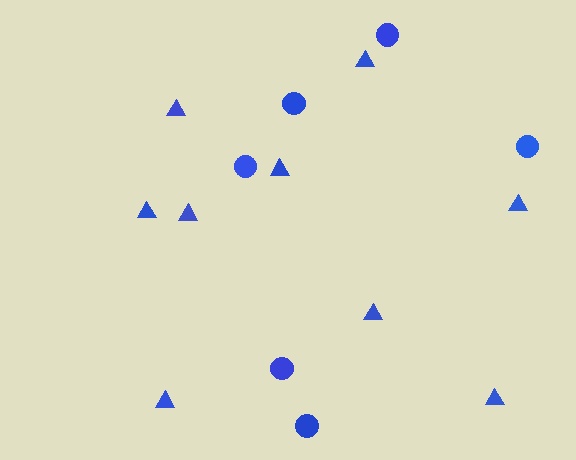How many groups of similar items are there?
There are 2 groups: one group of triangles (9) and one group of circles (6).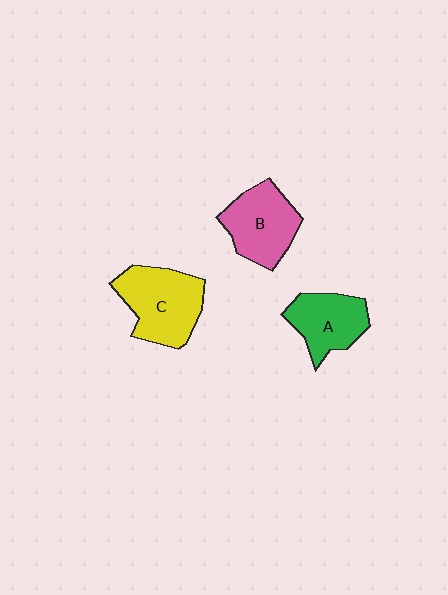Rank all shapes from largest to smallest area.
From largest to smallest: C (yellow), B (pink), A (green).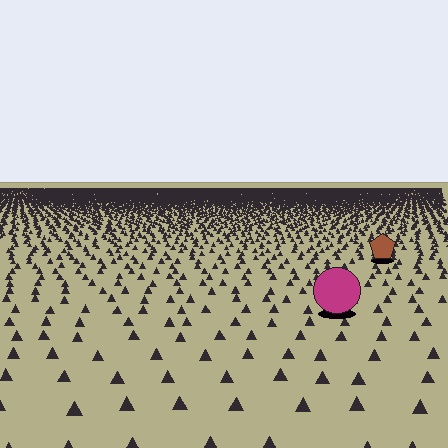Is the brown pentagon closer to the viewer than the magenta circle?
No. The magenta circle is closer — you can tell from the texture gradient: the ground texture is coarser near it.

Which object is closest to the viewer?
The magenta circle is closest. The texture marks near it are larger and more spread out.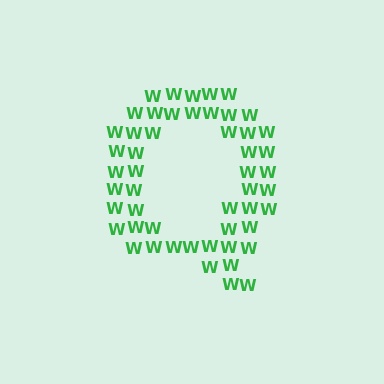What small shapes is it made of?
It is made of small letter W's.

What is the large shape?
The large shape is the letter Q.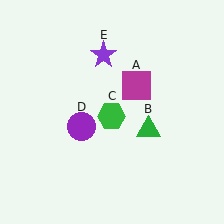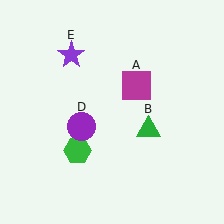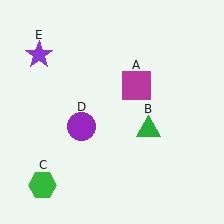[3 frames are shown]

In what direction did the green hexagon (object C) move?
The green hexagon (object C) moved down and to the left.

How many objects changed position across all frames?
2 objects changed position: green hexagon (object C), purple star (object E).